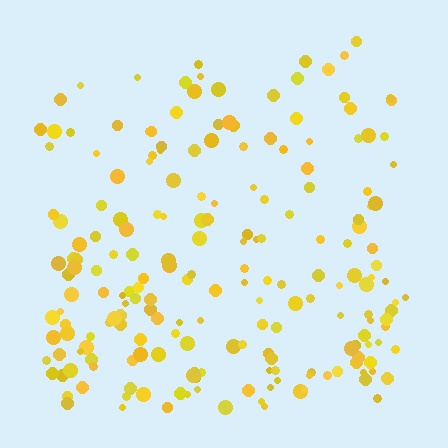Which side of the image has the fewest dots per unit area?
The top.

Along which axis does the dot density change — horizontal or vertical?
Vertical.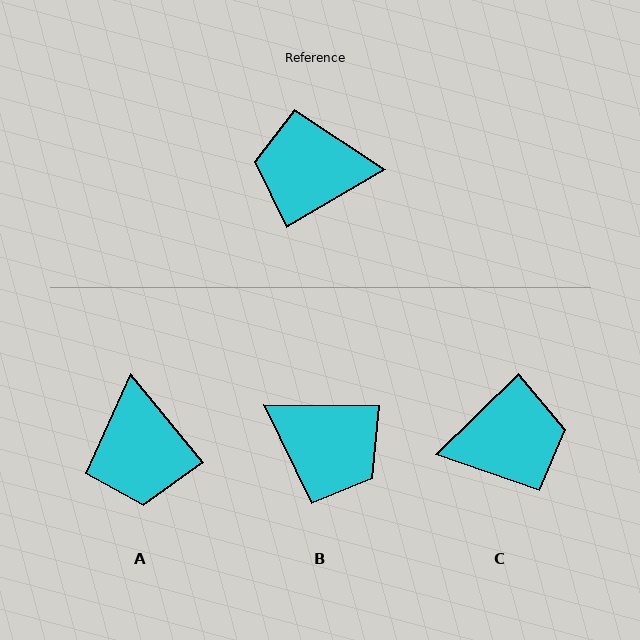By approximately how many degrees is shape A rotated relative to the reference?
Approximately 99 degrees counter-clockwise.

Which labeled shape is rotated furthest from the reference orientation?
C, about 166 degrees away.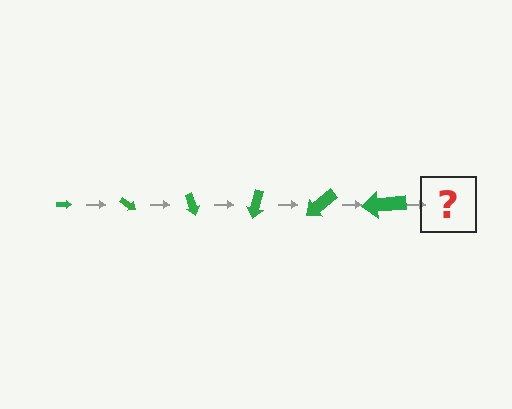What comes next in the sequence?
The next element should be an arrow, larger than the previous one and rotated 210 degrees from the start.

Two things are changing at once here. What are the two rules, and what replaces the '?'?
The two rules are that the arrow grows larger each step and it rotates 35 degrees each step. The '?' should be an arrow, larger than the previous one and rotated 210 degrees from the start.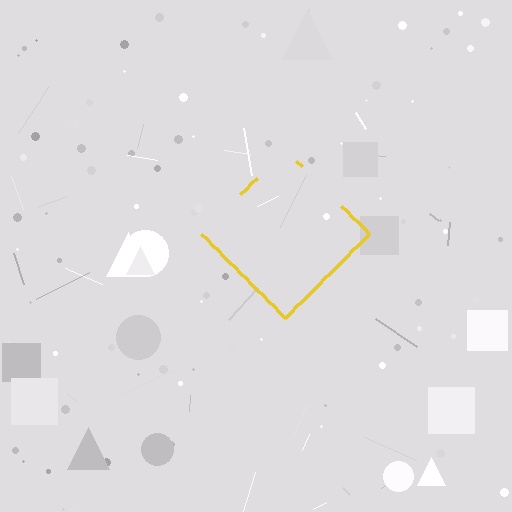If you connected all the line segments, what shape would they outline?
They would outline a diamond.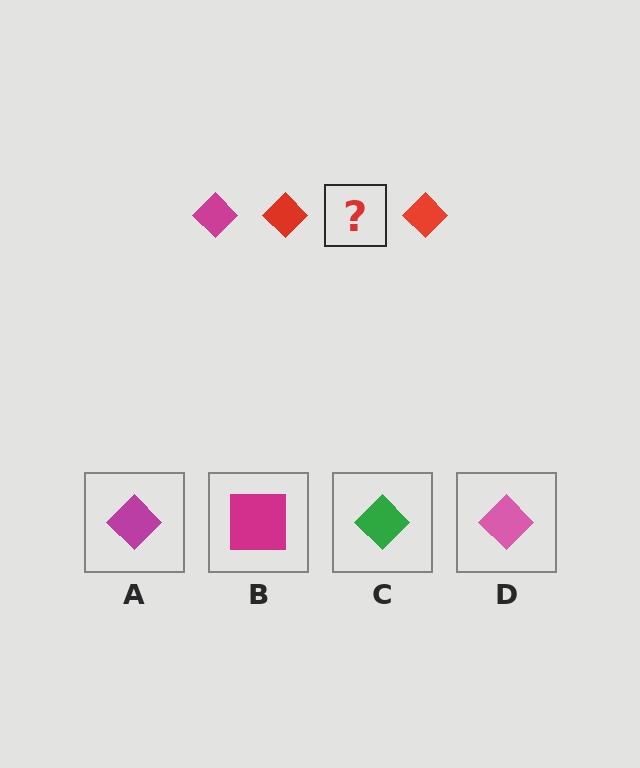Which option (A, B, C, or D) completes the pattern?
A.